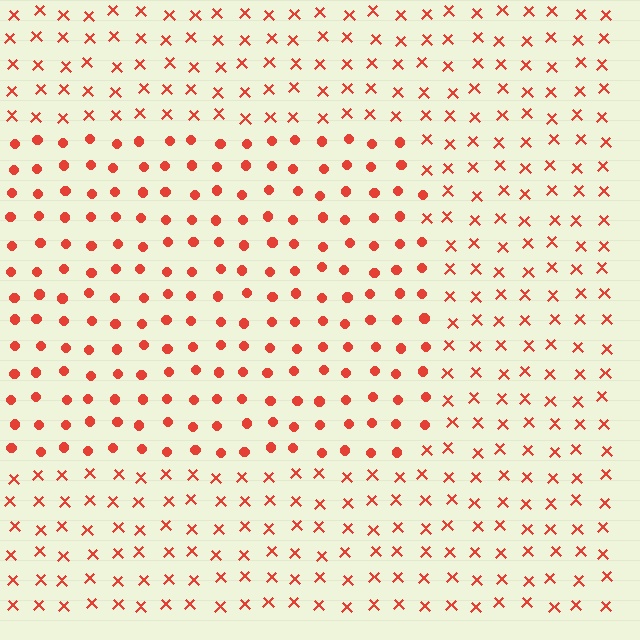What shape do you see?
I see a rectangle.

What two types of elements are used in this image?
The image uses circles inside the rectangle region and X marks outside it.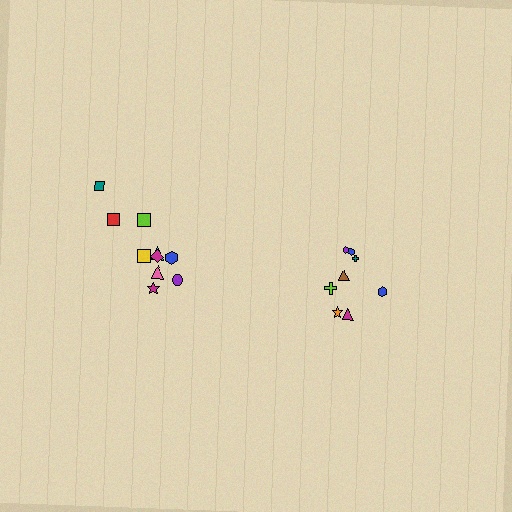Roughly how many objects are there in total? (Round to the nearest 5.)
Roughly 20 objects in total.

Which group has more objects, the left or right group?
The left group.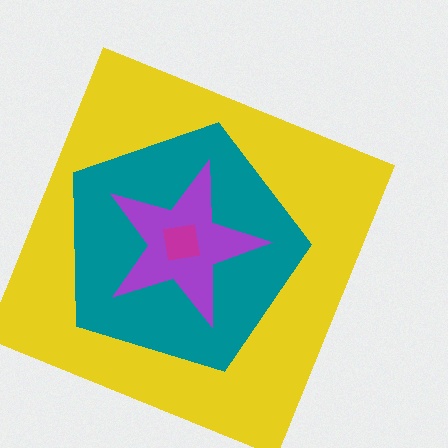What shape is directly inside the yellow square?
The teal pentagon.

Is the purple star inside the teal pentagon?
Yes.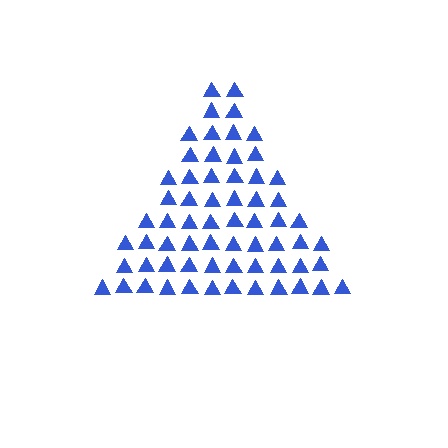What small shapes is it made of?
It is made of small triangles.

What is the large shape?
The large shape is a triangle.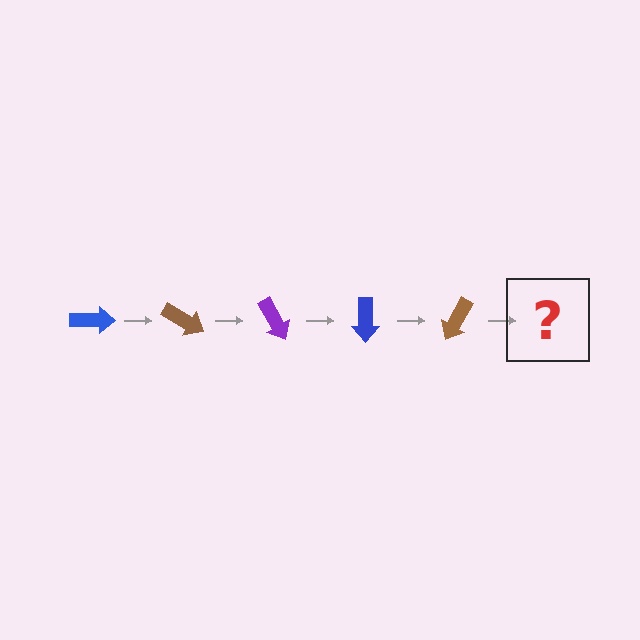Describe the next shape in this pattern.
It should be a purple arrow, rotated 150 degrees from the start.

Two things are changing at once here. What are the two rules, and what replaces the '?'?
The two rules are that it rotates 30 degrees each step and the color cycles through blue, brown, and purple. The '?' should be a purple arrow, rotated 150 degrees from the start.